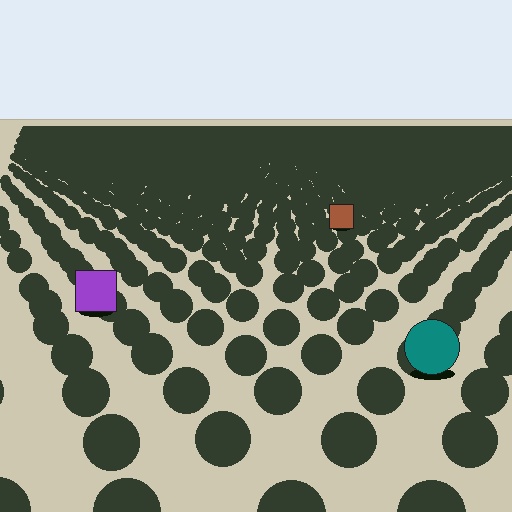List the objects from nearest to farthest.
From nearest to farthest: the teal circle, the purple square, the brown square.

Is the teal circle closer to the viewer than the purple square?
Yes. The teal circle is closer — you can tell from the texture gradient: the ground texture is coarser near it.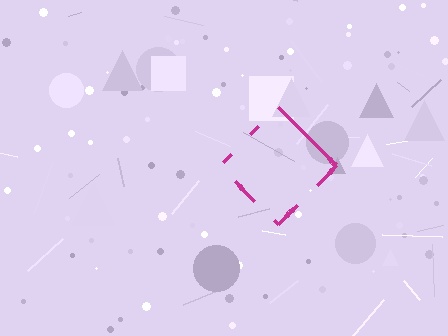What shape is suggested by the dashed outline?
The dashed outline suggests a diamond.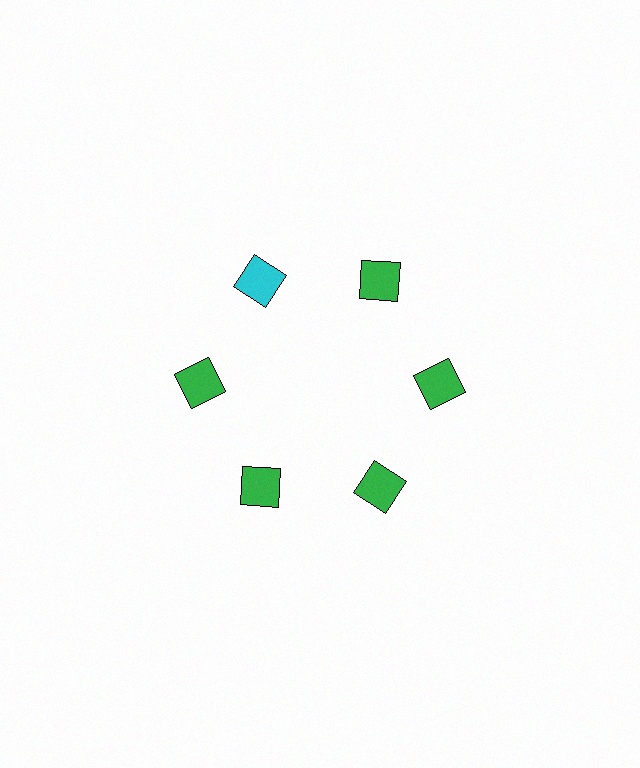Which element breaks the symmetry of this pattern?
The cyan square at roughly the 11 o'clock position breaks the symmetry. All other shapes are green squares.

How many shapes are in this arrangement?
There are 6 shapes arranged in a ring pattern.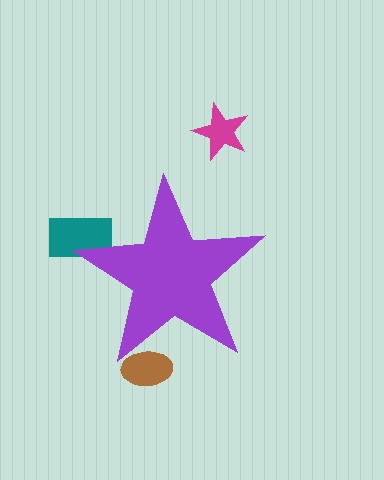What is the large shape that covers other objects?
A purple star.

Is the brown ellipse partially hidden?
Yes, the brown ellipse is partially hidden behind the purple star.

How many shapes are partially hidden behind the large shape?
2 shapes are partially hidden.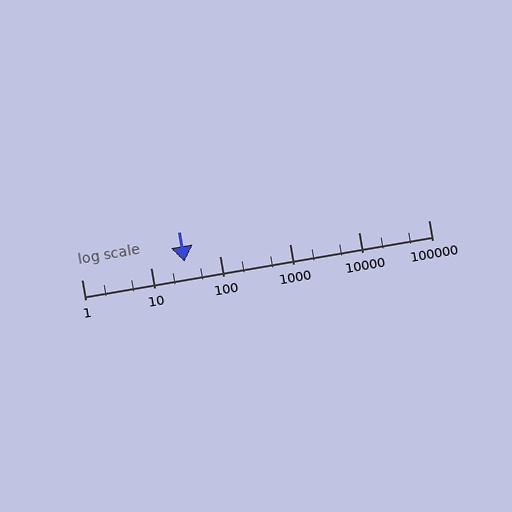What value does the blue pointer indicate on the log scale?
The pointer indicates approximately 31.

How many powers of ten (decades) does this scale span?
The scale spans 5 decades, from 1 to 100000.